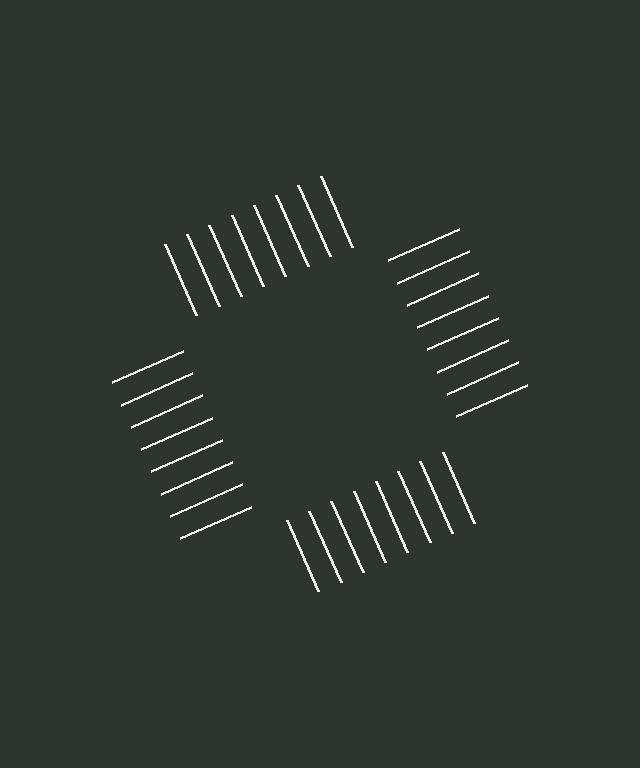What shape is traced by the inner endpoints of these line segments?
An illusory square — the line segments terminate on its edges but no continuous stroke is drawn.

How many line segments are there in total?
32 — 8 along each of the 4 edges.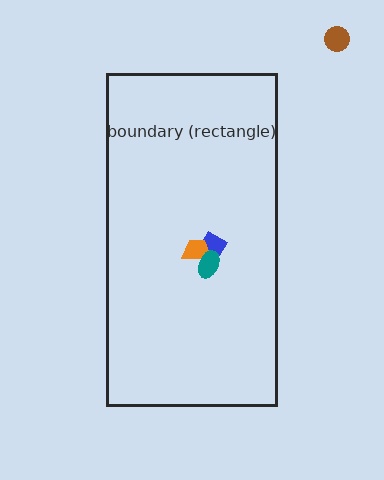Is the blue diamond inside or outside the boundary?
Inside.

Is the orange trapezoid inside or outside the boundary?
Inside.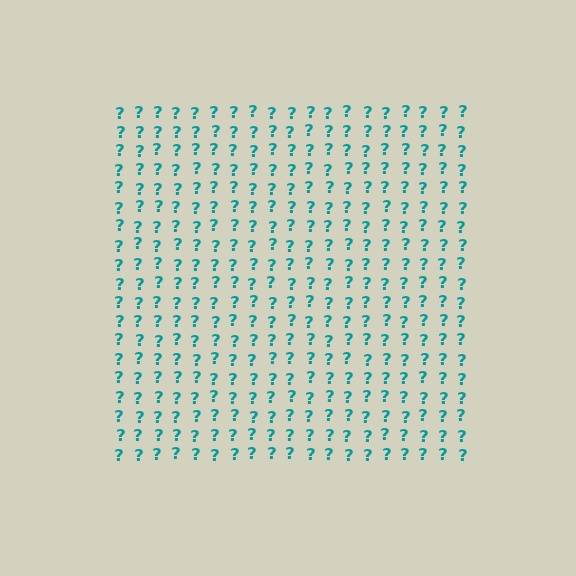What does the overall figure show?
The overall figure shows a square.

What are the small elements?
The small elements are question marks.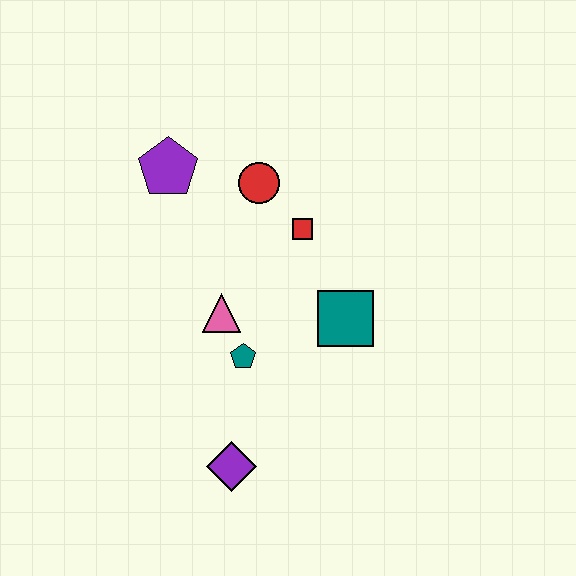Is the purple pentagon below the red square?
No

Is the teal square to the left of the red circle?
No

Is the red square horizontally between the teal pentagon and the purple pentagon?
No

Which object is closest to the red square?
The red circle is closest to the red square.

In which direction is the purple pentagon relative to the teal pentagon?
The purple pentagon is above the teal pentagon.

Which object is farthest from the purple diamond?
The purple pentagon is farthest from the purple diamond.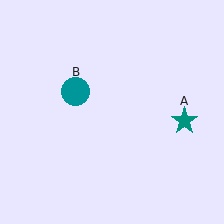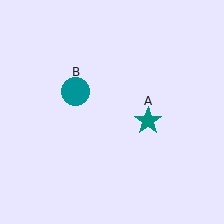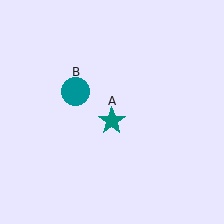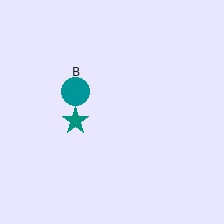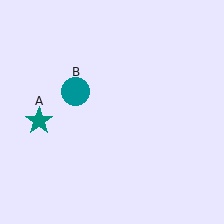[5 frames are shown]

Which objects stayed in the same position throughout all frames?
Teal circle (object B) remained stationary.